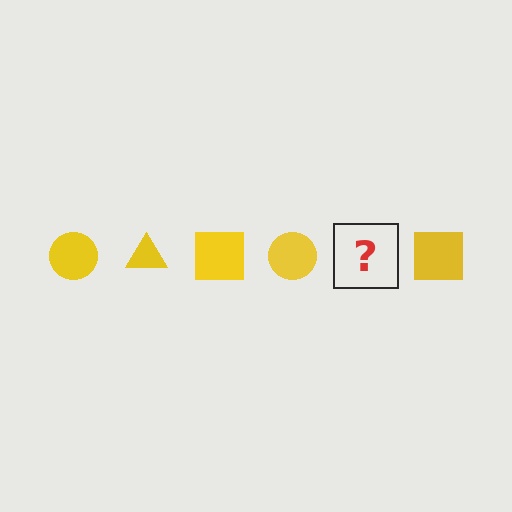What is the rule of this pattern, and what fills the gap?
The rule is that the pattern cycles through circle, triangle, square shapes in yellow. The gap should be filled with a yellow triangle.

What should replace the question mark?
The question mark should be replaced with a yellow triangle.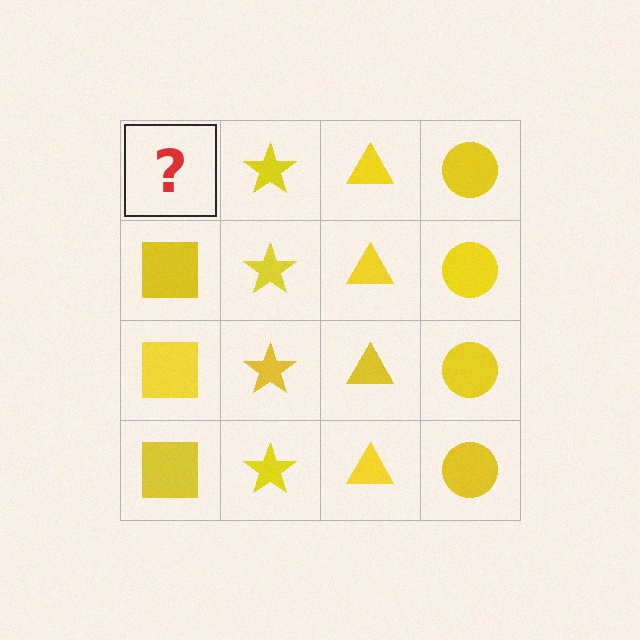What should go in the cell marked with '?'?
The missing cell should contain a yellow square.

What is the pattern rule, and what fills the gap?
The rule is that each column has a consistent shape. The gap should be filled with a yellow square.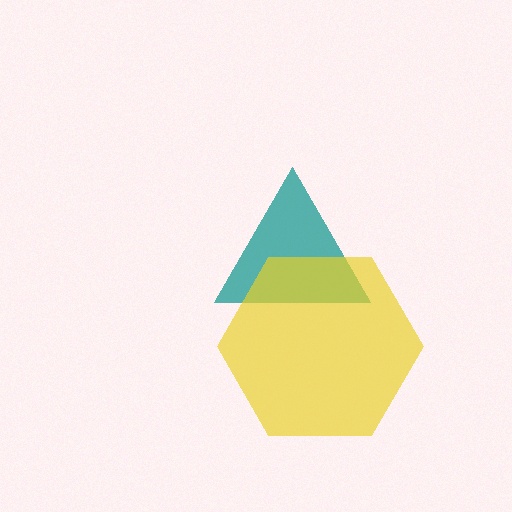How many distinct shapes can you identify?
There are 2 distinct shapes: a teal triangle, a yellow hexagon.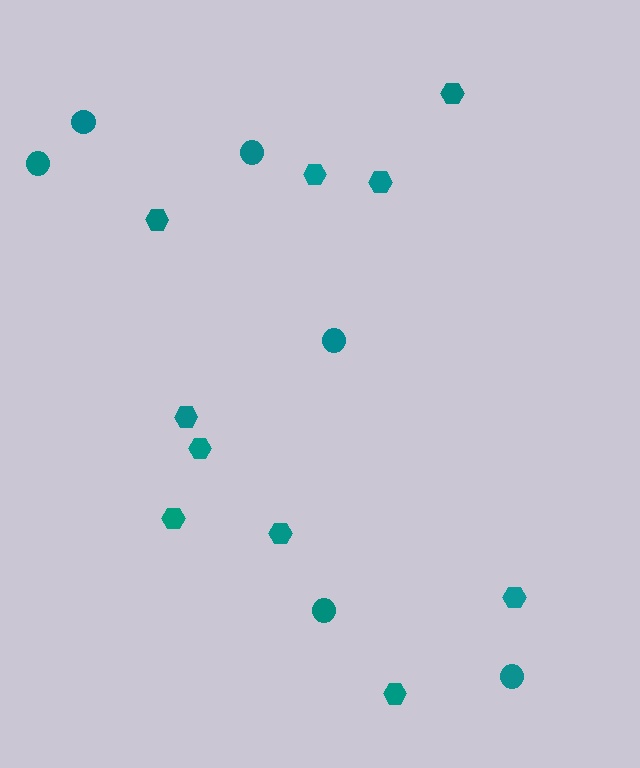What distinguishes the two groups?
There are 2 groups: one group of circles (6) and one group of hexagons (10).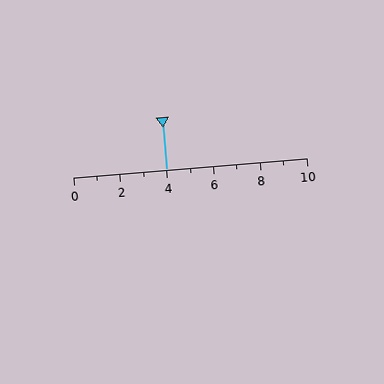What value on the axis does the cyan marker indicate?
The marker indicates approximately 4.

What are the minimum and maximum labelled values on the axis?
The axis runs from 0 to 10.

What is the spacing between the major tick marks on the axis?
The major ticks are spaced 2 apart.